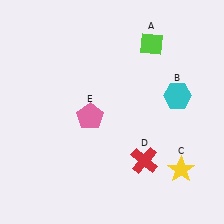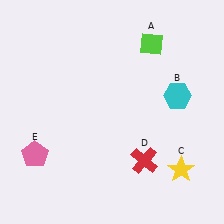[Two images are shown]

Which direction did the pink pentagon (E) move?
The pink pentagon (E) moved left.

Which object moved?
The pink pentagon (E) moved left.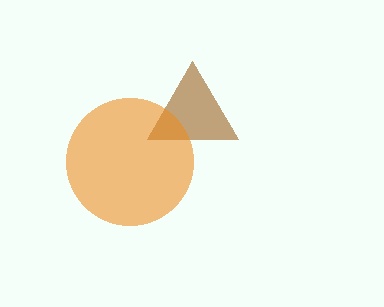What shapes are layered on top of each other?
The layered shapes are: a brown triangle, an orange circle.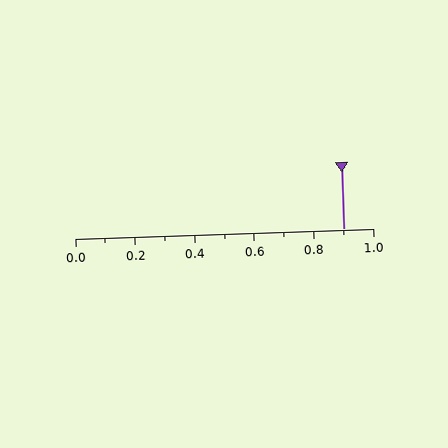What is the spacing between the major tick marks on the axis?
The major ticks are spaced 0.2 apart.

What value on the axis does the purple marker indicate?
The marker indicates approximately 0.9.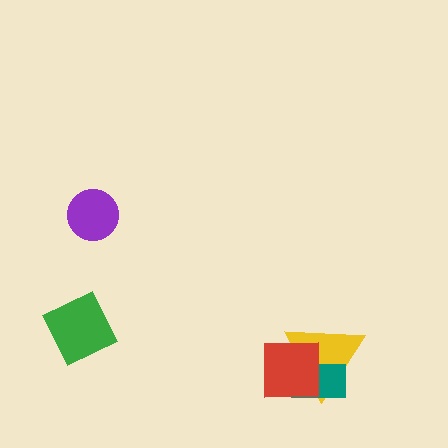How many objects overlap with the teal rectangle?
2 objects overlap with the teal rectangle.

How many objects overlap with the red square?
2 objects overlap with the red square.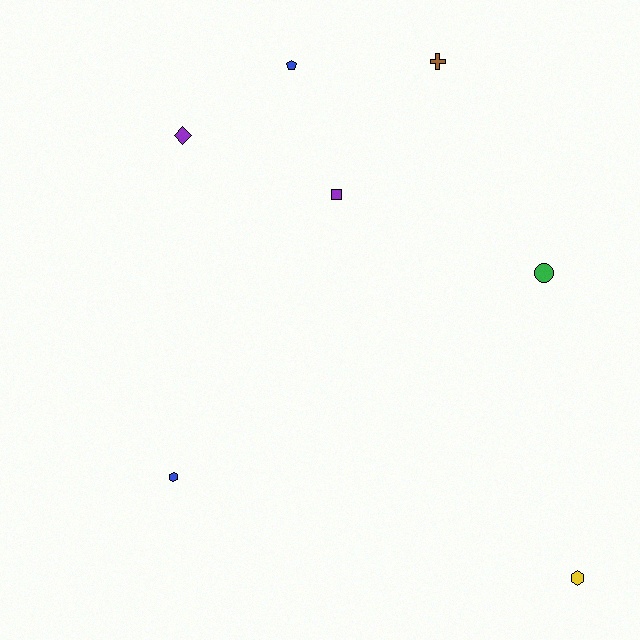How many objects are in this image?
There are 7 objects.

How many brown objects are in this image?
There is 1 brown object.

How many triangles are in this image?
There are no triangles.